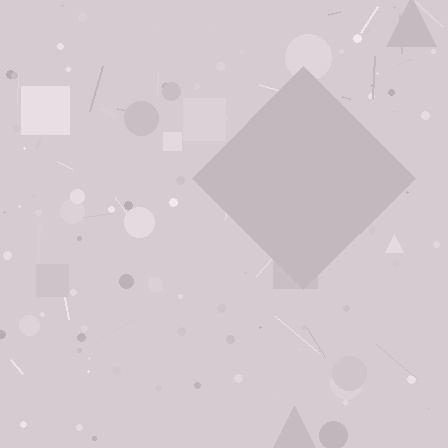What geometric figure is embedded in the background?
A diamond is embedded in the background.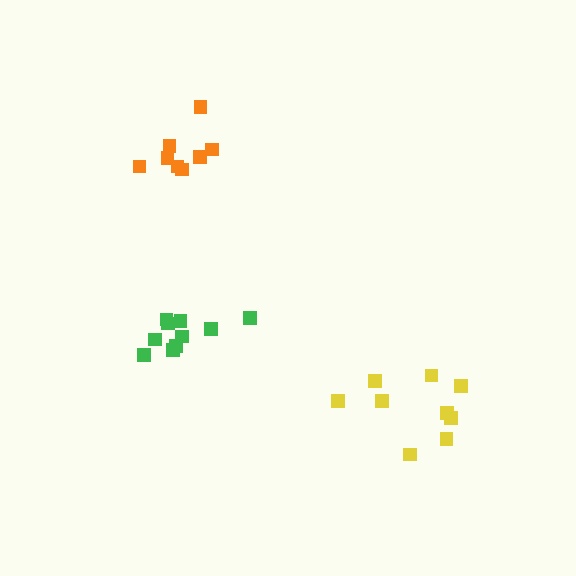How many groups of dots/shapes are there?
There are 3 groups.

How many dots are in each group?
Group 1: 9 dots, Group 2: 8 dots, Group 3: 10 dots (27 total).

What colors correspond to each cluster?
The clusters are colored: yellow, orange, green.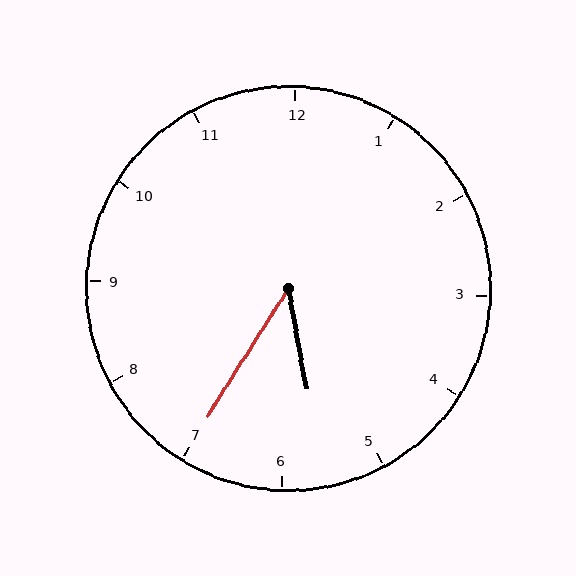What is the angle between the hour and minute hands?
Approximately 42 degrees.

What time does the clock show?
5:35.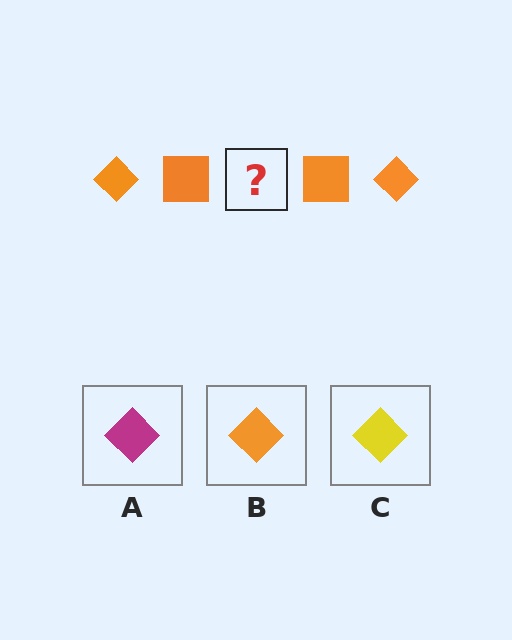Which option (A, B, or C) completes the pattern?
B.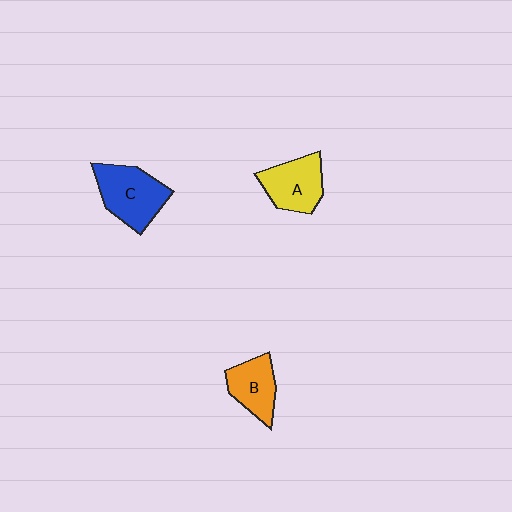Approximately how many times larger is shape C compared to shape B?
Approximately 1.4 times.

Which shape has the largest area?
Shape C (blue).